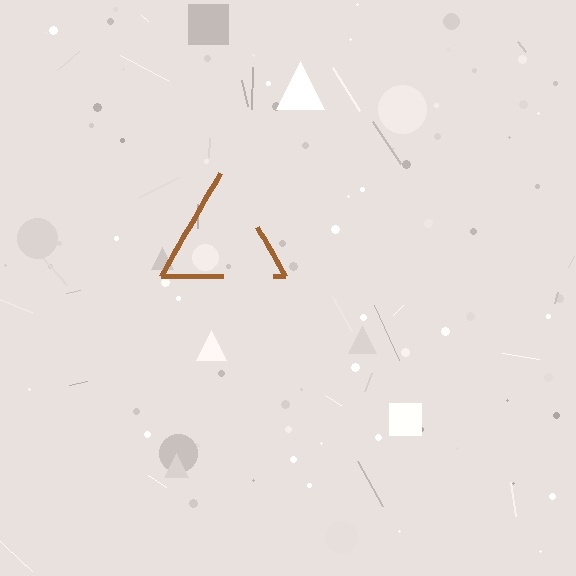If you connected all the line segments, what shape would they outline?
They would outline a triangle.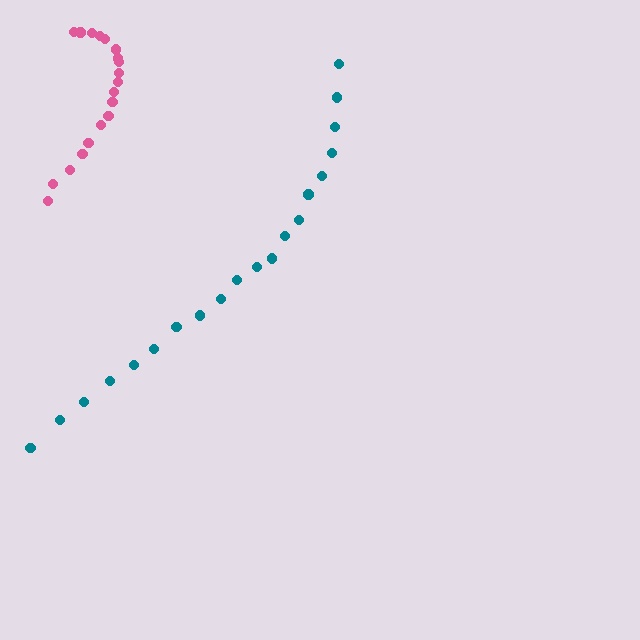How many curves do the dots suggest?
There are 2 distinct paths.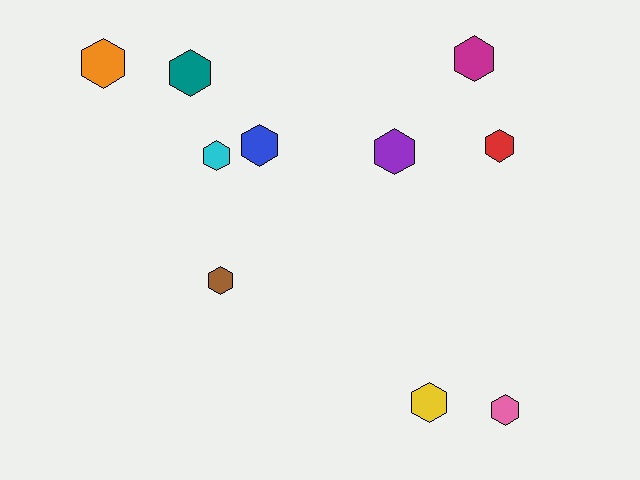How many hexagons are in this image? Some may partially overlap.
There are 10 hexagons.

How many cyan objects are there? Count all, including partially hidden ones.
There is 1 cyan object.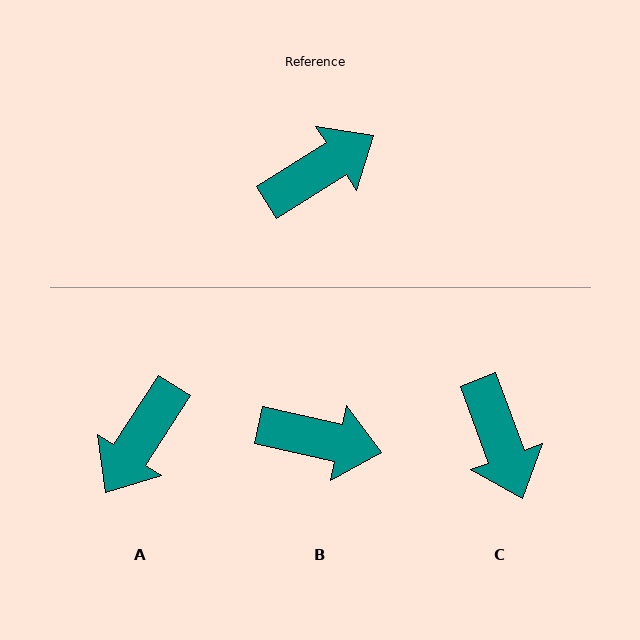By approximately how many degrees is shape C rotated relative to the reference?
Approximately 102 degrees clockwise.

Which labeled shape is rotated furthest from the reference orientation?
A, about 155 degrees away.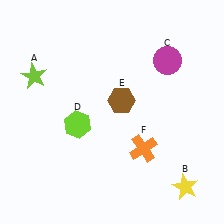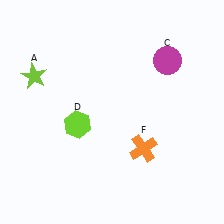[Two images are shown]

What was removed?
The brown hexagon (E), the yellow star (B) were removed in Image 2.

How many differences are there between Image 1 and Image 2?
There are 2 differences between the two images.